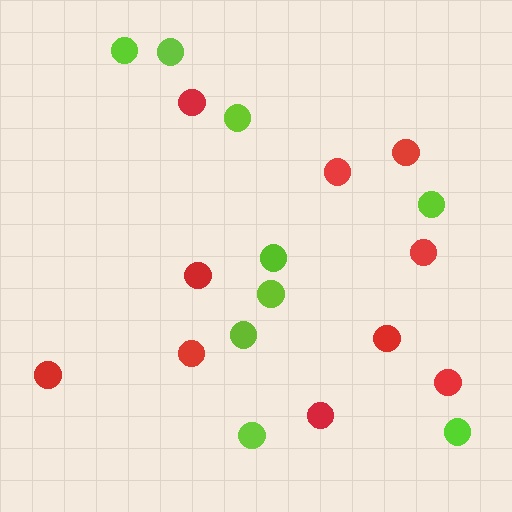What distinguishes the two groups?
There are 2 groups: one group of red circles (10) and one group of lime circles (9).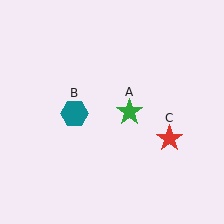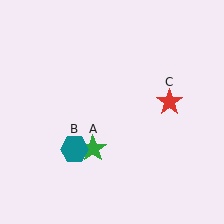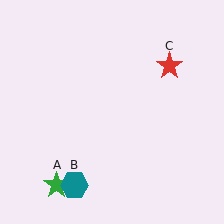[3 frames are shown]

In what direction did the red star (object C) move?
The red star (object C) moved up.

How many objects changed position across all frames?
3 objects changed position: green star (object A), teal hexagon (object B), red star (object C).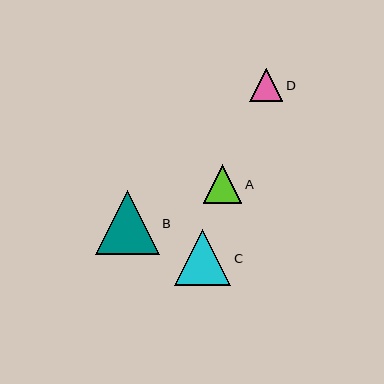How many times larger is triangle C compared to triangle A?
Triangle C is approximately 1.4 times the size of triangle A.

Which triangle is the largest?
Triangle B is the largest with a size of approximately 64 pixels.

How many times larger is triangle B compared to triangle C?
Triangle B is approximately 1.1 times the size of triangle C.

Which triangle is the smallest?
Triangle D is the smallest with a size of approximately 33 pixels.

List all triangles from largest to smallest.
From largest to smallest: B, C, A, D.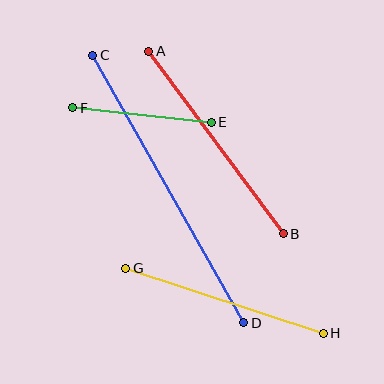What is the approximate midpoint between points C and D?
The midpoint is at approximately (168, 189) pixels.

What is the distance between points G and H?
The distance is approximately 208 pixels.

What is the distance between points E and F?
The distance is approximately 139 pixels.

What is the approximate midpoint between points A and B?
The midpoint is at approximately (216, 143) pixels.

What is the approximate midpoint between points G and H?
The midpoint is at approximately (225, 301) pixels.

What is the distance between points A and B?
The distance is approximately 227 pixels.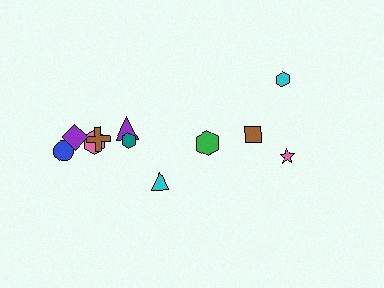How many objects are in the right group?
There are 4 objects.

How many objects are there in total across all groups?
There are 11 objects.